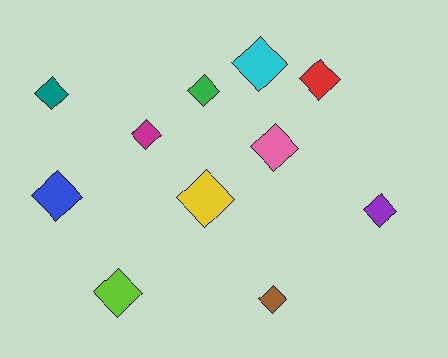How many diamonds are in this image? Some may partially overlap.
There are 11 diamonds.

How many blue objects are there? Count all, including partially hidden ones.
There is 1 blue object.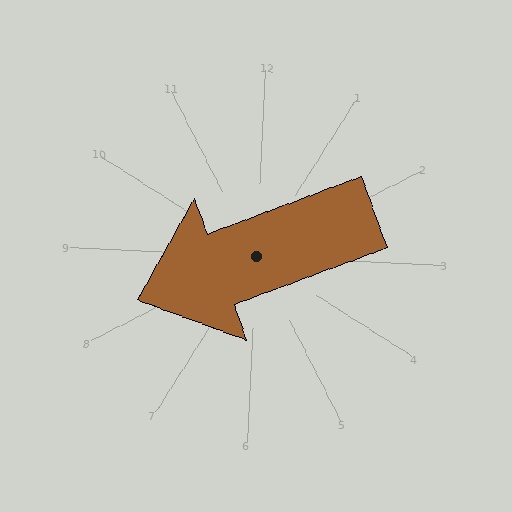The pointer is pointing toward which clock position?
Roughly 8 o'clock.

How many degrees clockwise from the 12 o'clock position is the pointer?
Approximately 247 degrees.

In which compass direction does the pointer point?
Southwest.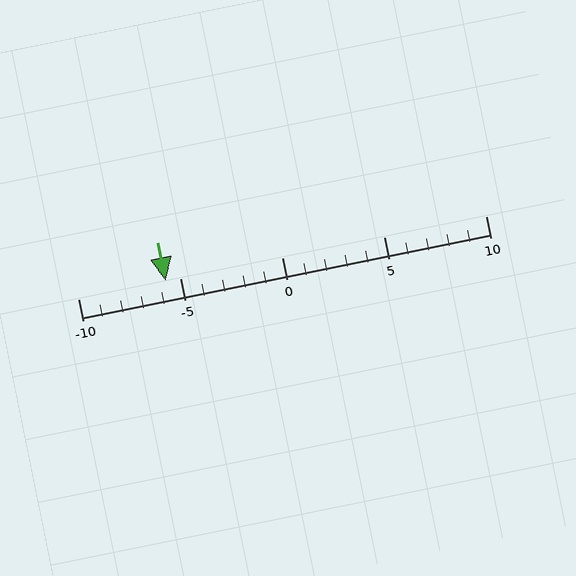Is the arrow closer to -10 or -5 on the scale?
The arrow is closer to -5.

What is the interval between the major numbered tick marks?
The major tick marks are spaced 5 units apart.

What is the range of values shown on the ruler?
The ruler shows values from -10 to 10.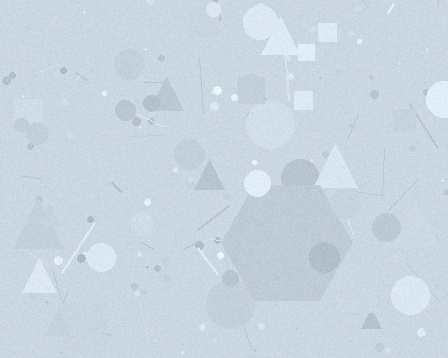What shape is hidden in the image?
A hexagon is hidden in the image.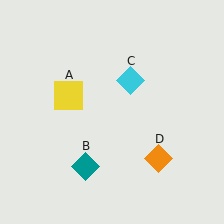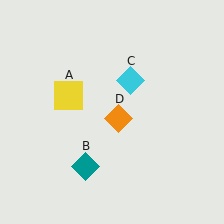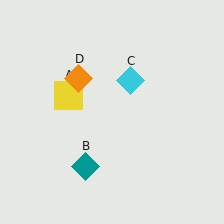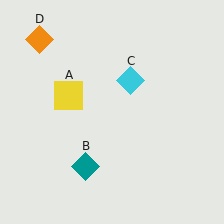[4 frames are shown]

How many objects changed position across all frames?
1 object changed position: orange diamond (object D).